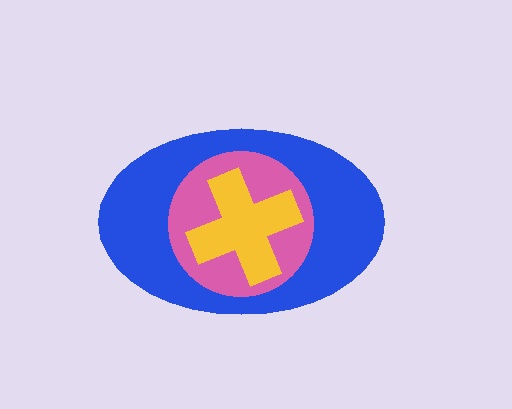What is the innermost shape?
The yellow cross.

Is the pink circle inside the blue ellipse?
Yes.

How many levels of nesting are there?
3.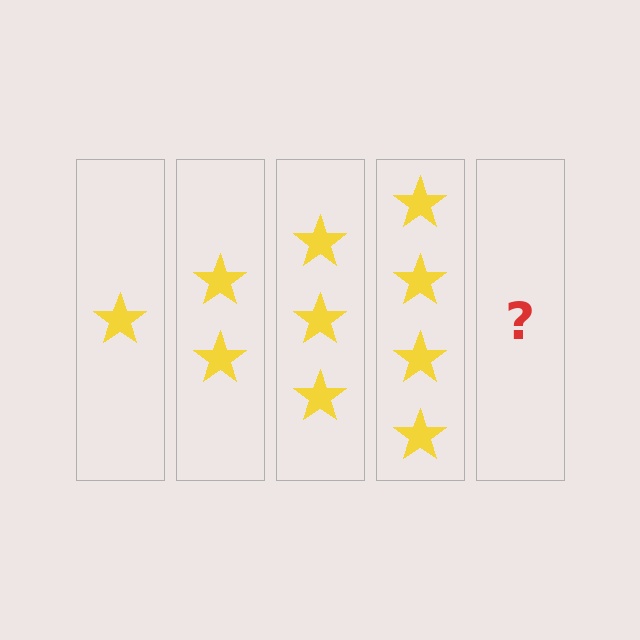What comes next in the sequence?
The next element should be 5 stars.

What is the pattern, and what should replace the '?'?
The pattern is that each step adds one more star. The '?' should be 5 stars.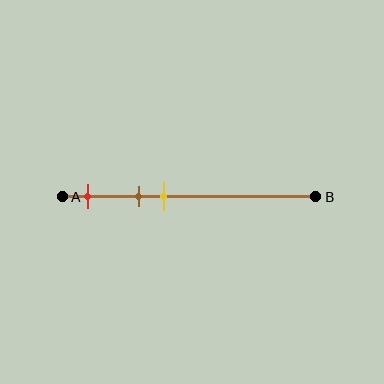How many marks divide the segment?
There are 3 marks dividing the segment.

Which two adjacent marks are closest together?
The brown and yellow marks are the closest adjacent pair.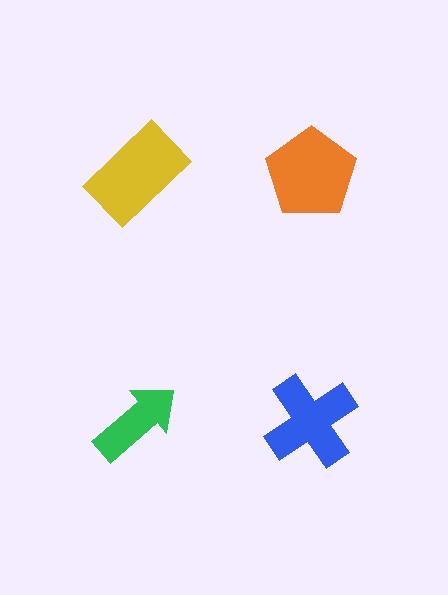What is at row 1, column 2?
An orange pentagon.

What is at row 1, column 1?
A yellow rectangle.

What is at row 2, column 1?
A green arrow.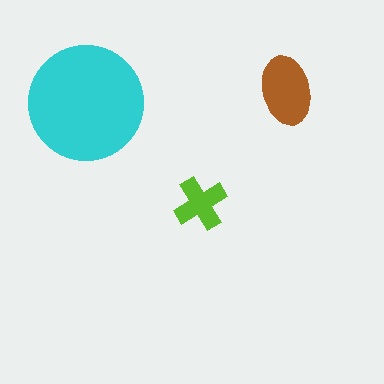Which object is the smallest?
The lime cross.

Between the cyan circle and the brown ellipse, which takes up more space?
The cyan circle.